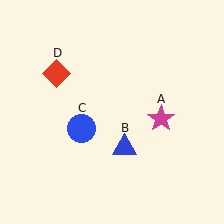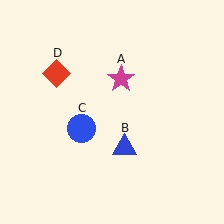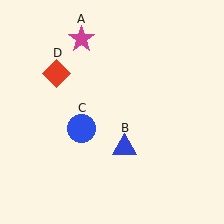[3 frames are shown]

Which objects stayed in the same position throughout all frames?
Blue triangle (object B) and blue circle (object C) and red diamond (object D) remained stationary.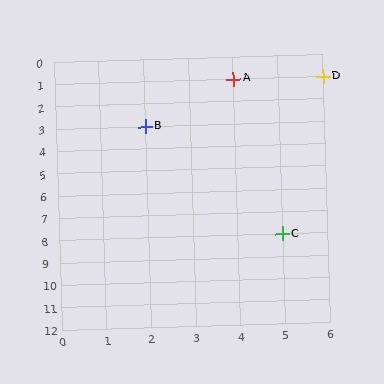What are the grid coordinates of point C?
Point C is at grid coordinates (5, 8).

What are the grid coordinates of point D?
Point D is at grid coordinates (6, 1).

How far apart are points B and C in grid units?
Points B and C are 3 columns and 5 rows apart (about 5.8 grid units diagonally).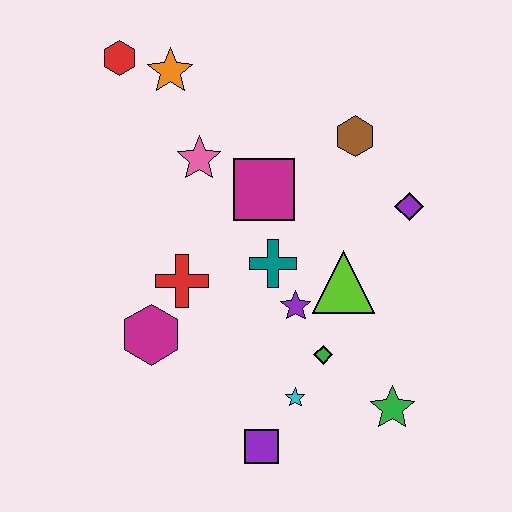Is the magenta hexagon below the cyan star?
No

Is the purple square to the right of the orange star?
Yes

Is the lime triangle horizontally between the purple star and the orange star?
No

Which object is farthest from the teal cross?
The red hexagon is farthest from the teal cross.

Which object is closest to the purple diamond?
The brown hexagon is closest to the purple diamond.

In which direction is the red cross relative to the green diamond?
The red cross is to the left of the green diamond.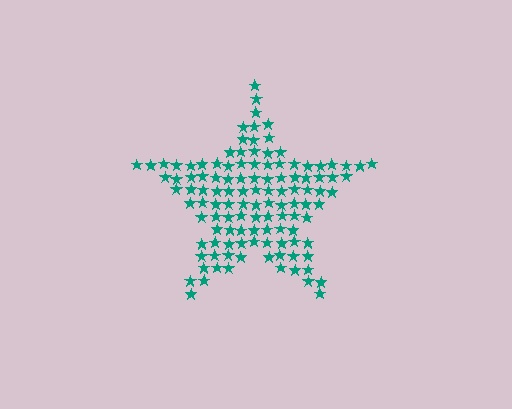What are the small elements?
The small elements are stars.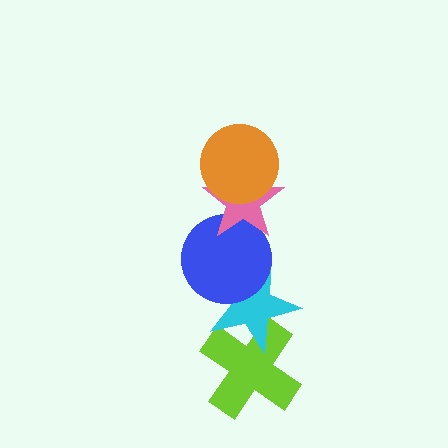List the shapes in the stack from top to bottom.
From top to bottom: the orange circle, the pink star, the blue circle, the cyan star, the lime cross.